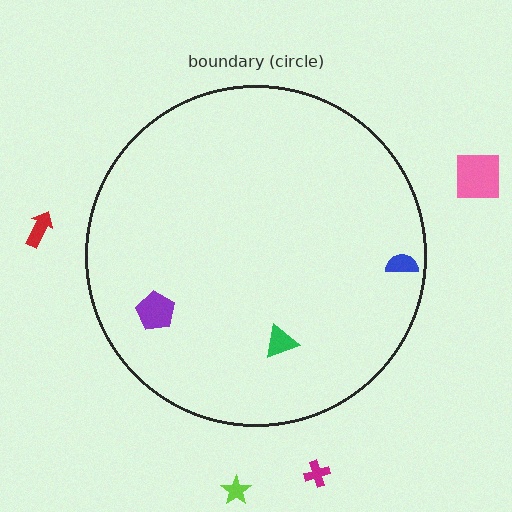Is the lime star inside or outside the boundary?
Outside.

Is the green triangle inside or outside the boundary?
Inside.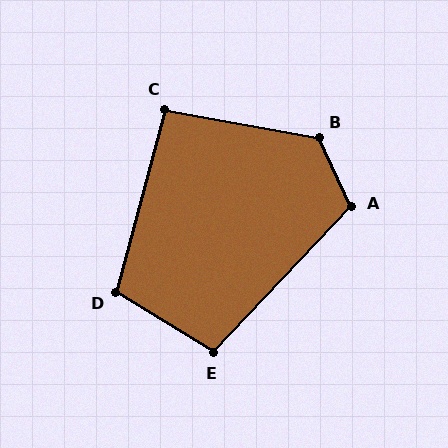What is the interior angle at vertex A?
Approximately 112 degrees (obtuse).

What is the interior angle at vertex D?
Approximately 106 degrees (obtuse).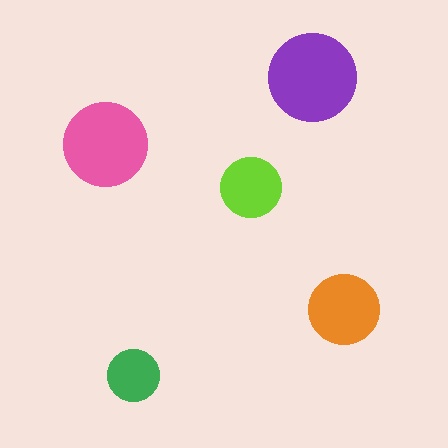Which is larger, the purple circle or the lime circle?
The purple one.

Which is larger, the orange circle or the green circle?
The orange one.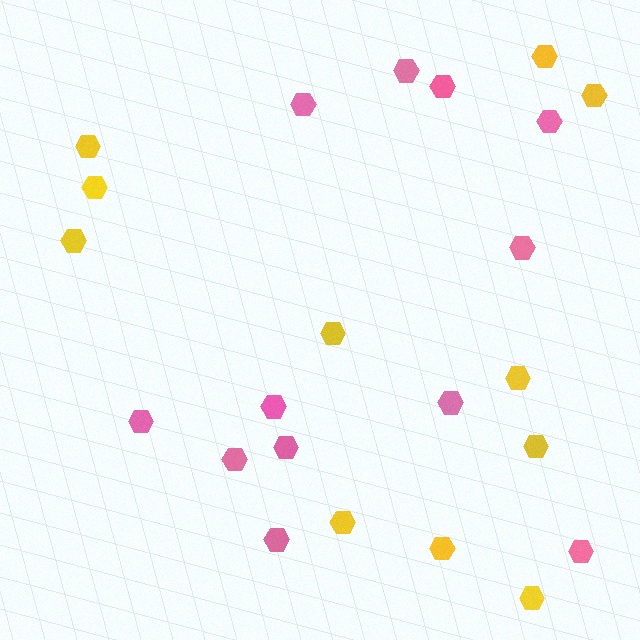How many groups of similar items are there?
There are 2 groups: one group of pink hexagons (12) and one group of yellow hexagons (11).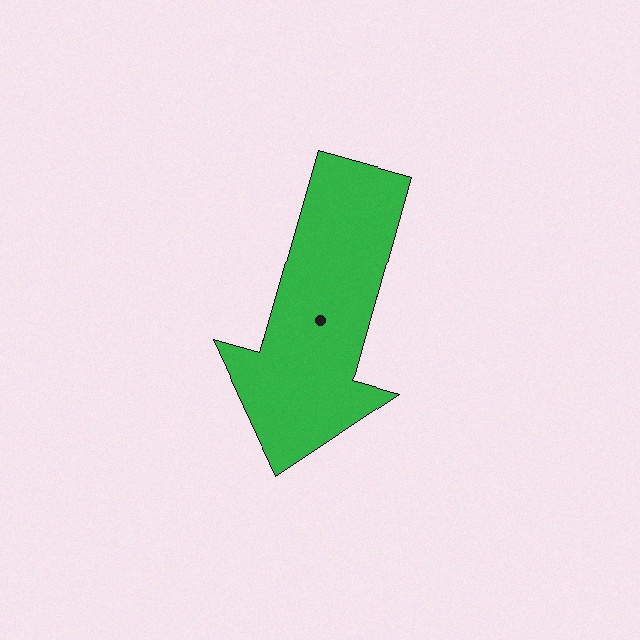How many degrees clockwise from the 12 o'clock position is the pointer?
Approximately 196 degrees.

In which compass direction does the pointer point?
South.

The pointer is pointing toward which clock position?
Roughly 7 o'clock.